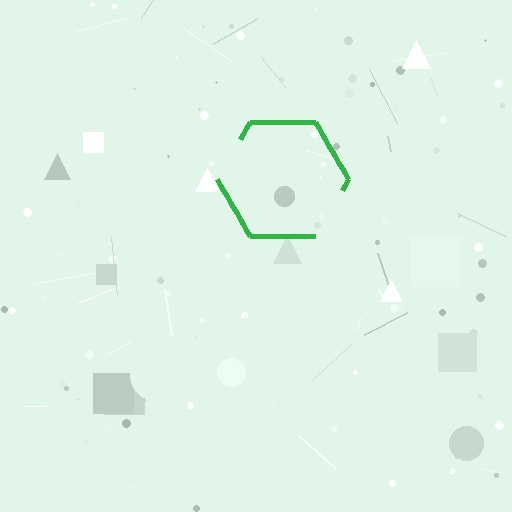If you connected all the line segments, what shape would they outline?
They would outline a hexagon.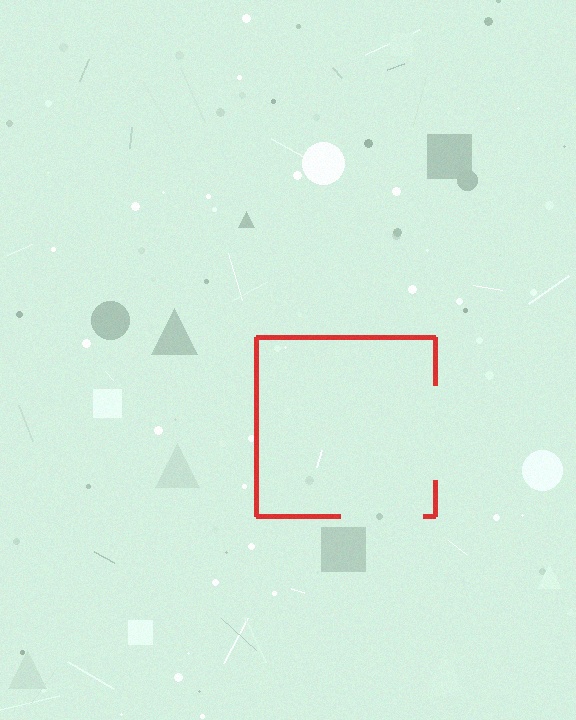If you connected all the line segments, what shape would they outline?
They would outline a square.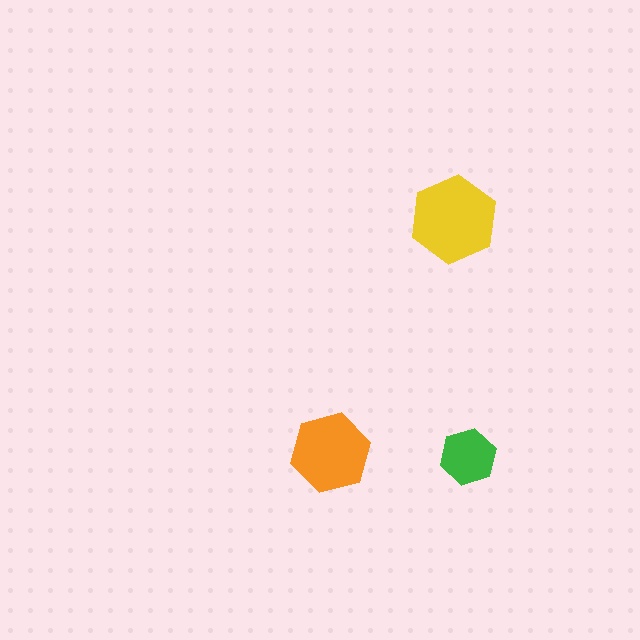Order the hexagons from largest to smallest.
the yellow one, the orange one, the green one.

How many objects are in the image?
There are 3 objects in the image.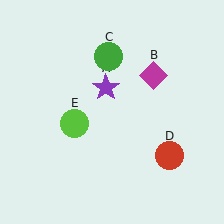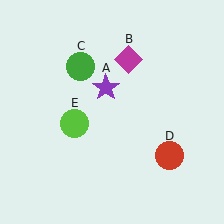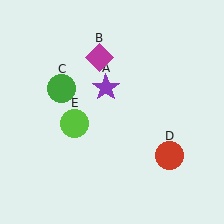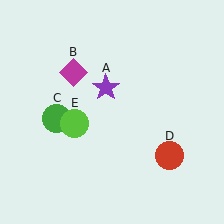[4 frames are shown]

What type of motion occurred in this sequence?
The magenta diamond (object B), green circle (object C) rotated counterclockwise around the center of the scene.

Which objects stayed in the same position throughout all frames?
Purple star (object A) and red circle (object D) and lime circle (object E) remained stationary.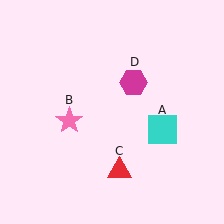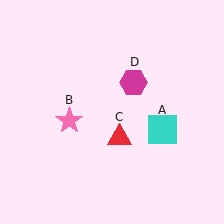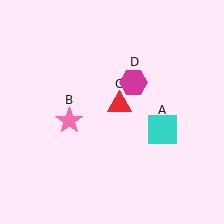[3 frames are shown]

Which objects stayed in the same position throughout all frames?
Cyan square (object A) and pink star (object B) and magenta hexagon (object D) remained stationary.